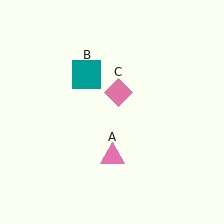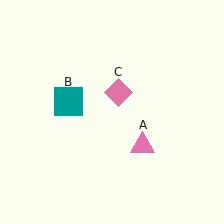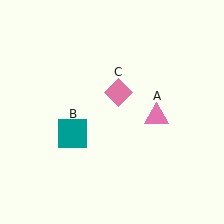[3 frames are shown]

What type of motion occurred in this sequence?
The pink triangle (object A), teal square (object B) rotated counterclockwise around the center of the scene.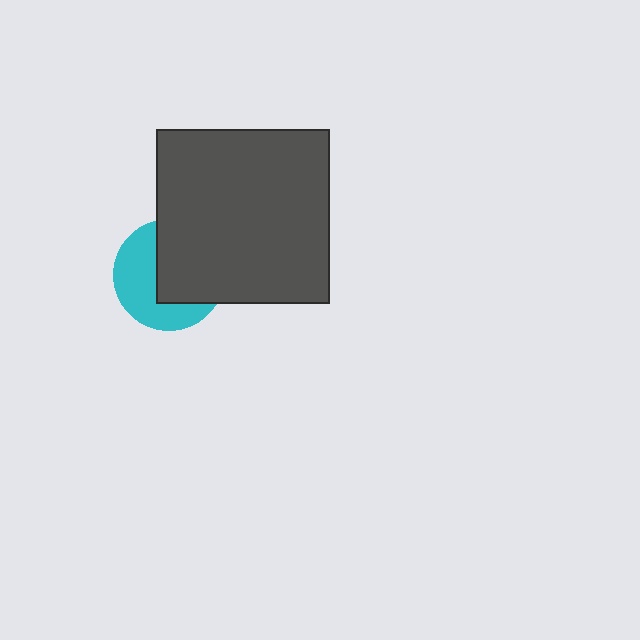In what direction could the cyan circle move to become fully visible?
The cyan circle could move left. That would shift it out from behind the dark gray square entirely.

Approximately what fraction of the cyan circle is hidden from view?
Roughly 52% of the cyan circle is hidden behind the dark gray square.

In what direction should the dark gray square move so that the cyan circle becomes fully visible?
The dark gray square should move right. That is the shortest direction to clear the overlap and leave the cyan circle fully visible.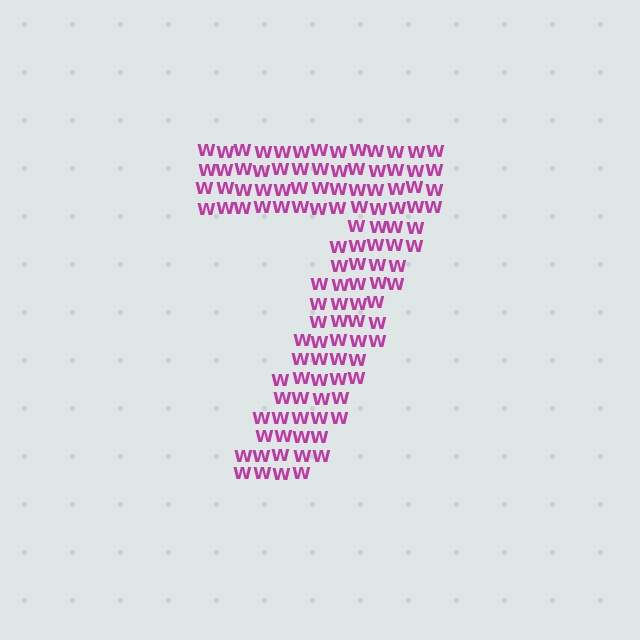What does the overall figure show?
The overall figure shows the digit 7.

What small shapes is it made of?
It is made of small letter W's.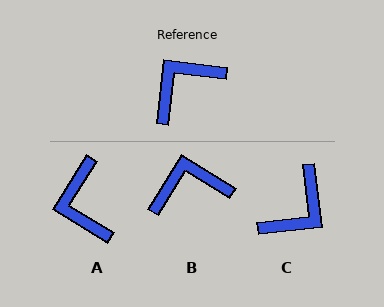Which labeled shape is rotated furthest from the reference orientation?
C, about 166 degrees away.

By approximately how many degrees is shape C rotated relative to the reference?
Approximately 166 degrees clockwise.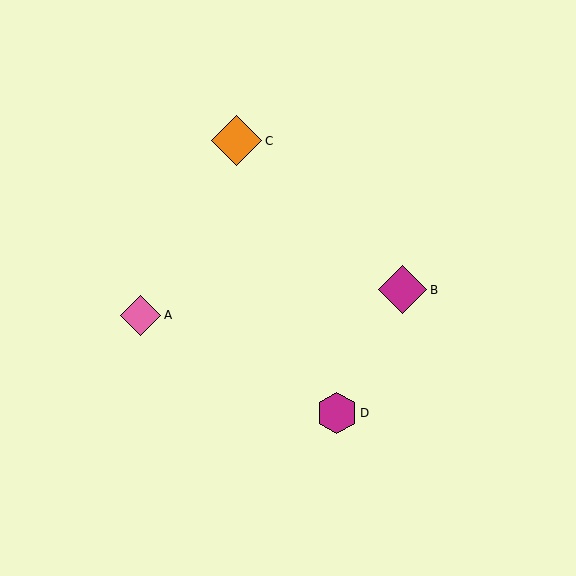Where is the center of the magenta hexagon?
The center of the magenta hexagon is at (337, 413).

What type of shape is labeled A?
Shape A is a pink diamond.